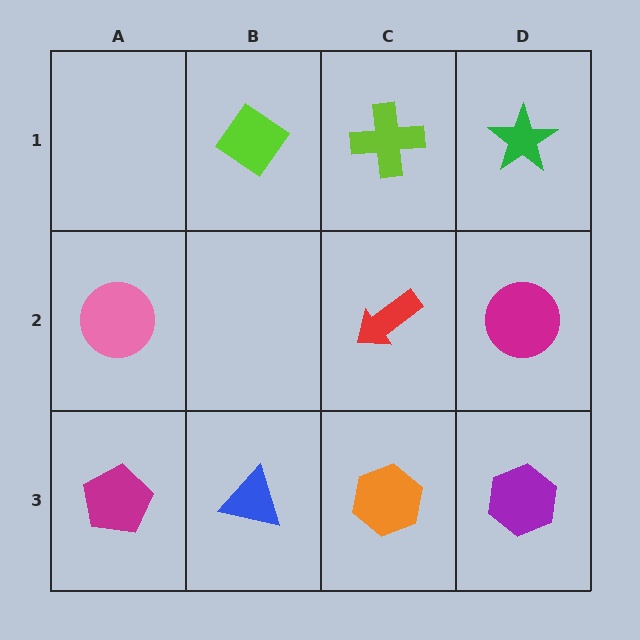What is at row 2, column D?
A magenta circle.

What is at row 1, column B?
A lime diamond.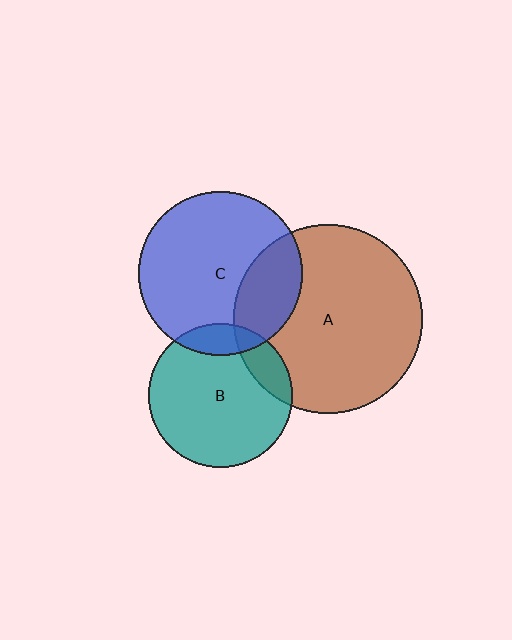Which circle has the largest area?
Circle A (brown).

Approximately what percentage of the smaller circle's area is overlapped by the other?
Approximately 15%.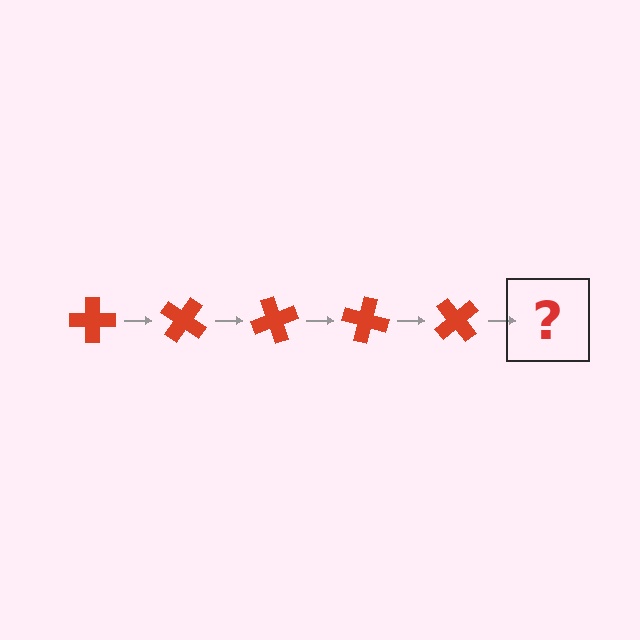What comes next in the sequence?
The next element should be a red cross rotated 175 degrees.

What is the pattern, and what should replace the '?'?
The pattern is that the cross rotates 35 degrees each step. The '?' should be a red cross rotated 175 degrees.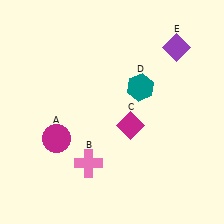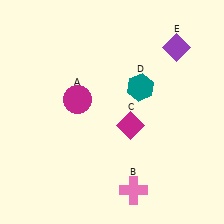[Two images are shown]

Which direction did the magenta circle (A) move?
The magenta circle (A) moved up.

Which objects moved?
The objects that moved are: the magenta circle (A), the pink cross (B).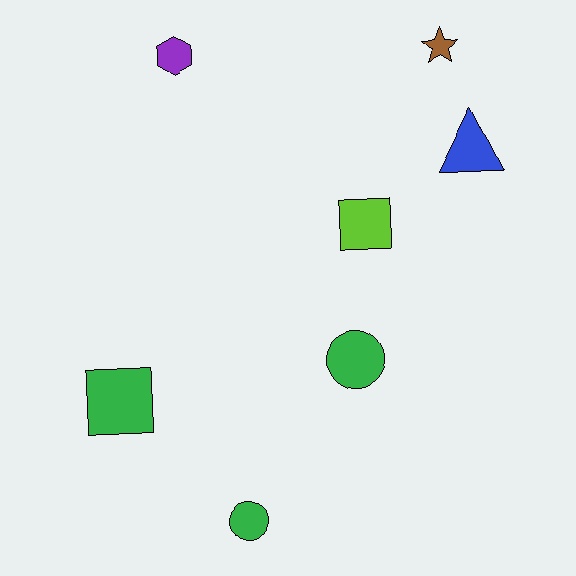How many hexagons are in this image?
There is 1 hexagon.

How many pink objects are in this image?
There are no pink objects.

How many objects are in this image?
There are 7 objects.